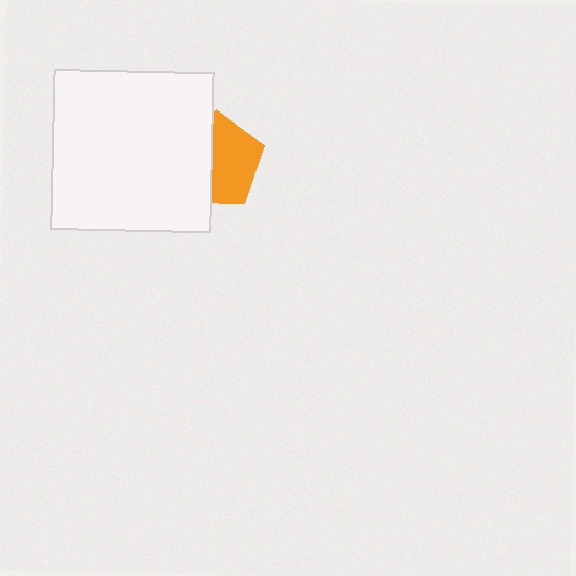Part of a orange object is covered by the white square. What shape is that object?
It is a pentagon.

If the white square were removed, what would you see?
You would see the complete orange pentagon.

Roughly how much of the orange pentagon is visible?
About half of it is visible (roughly 54%).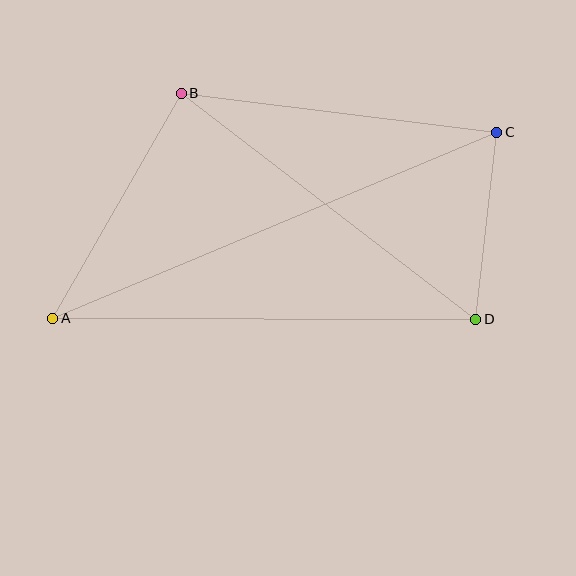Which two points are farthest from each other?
Points A and C are farthest from each other.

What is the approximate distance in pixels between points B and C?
The distance between B and C is approximately 318 pixels.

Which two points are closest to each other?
Points C and D are closest to each other.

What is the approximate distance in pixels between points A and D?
The distance between A and D is approximately 423 pixels.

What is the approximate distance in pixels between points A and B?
The distance between A and B is approximately 259 pixels.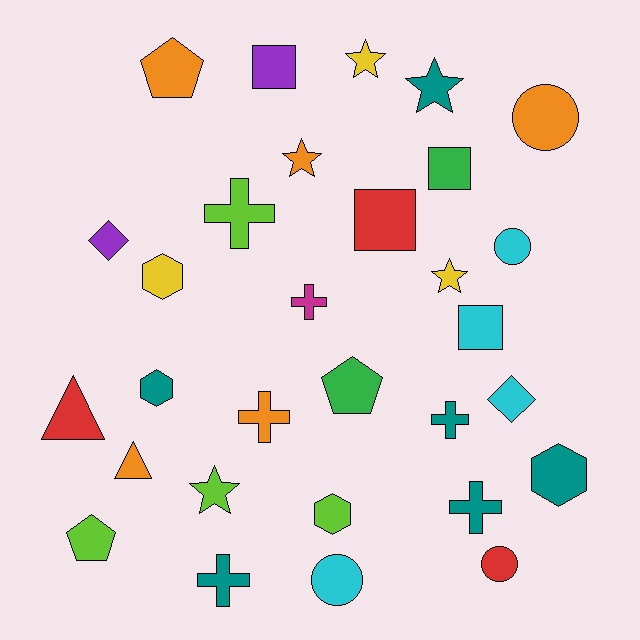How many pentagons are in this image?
There are 3 pentagons.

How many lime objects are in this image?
There are 4 lime objects.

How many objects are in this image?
There are 30 objects.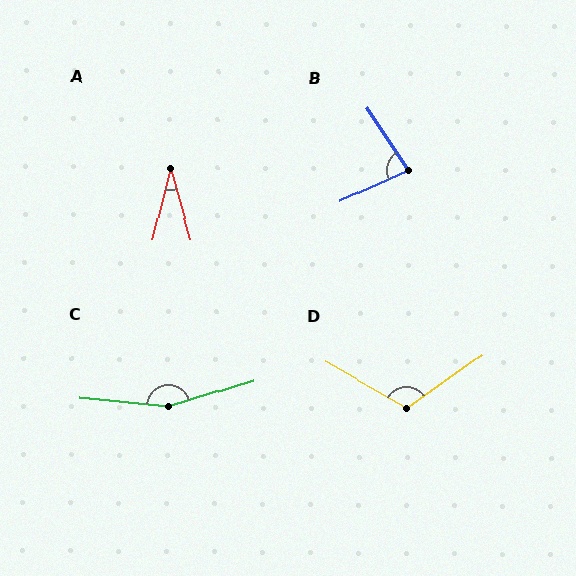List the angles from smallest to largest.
A (30°), B (81°), D (115°), C (157°).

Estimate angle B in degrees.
Approximately 81 degrees.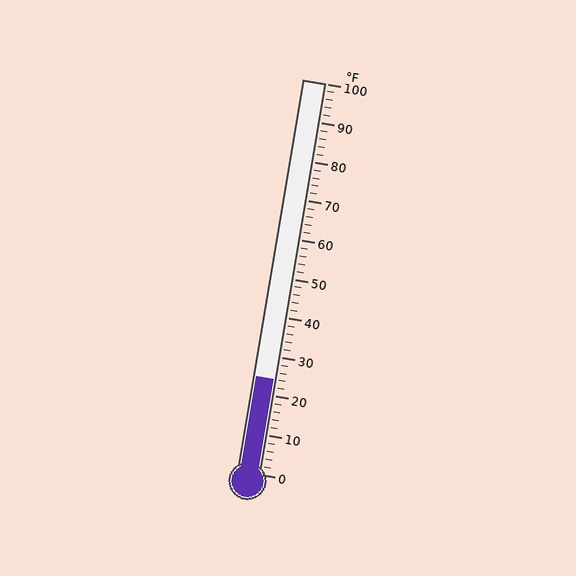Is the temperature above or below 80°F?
The temperature is below 80°F.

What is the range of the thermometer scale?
The thermometer scale ranges from 0°F to 100°F.